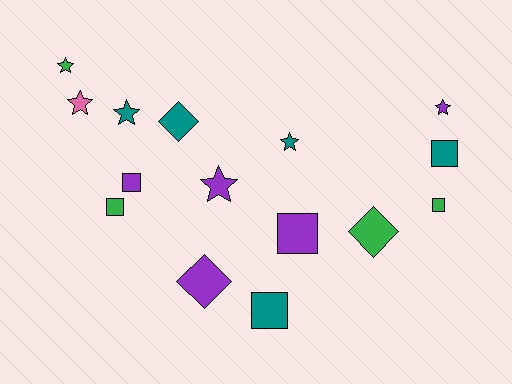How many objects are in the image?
There are 15 objects.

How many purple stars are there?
There are 2 purple stars.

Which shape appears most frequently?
Star, with 6 objects.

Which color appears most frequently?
Teal, with 5 objects.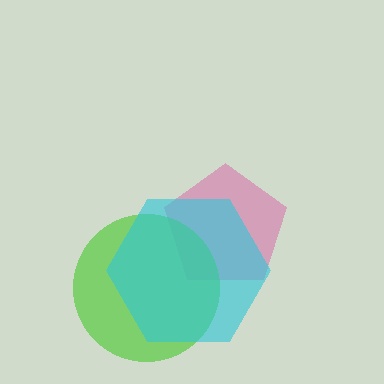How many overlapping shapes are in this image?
There are 3 overlapping shapes in the image.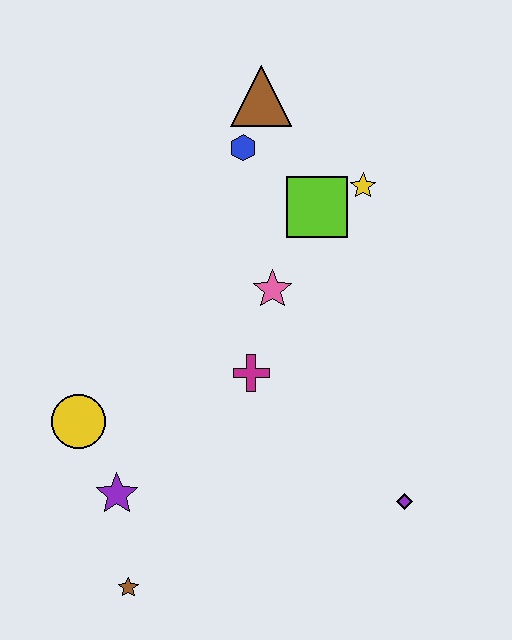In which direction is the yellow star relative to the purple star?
The yellow star is above the purple star.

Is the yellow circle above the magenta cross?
No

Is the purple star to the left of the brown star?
Yes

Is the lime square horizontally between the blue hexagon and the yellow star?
Yes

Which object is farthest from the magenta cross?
The brown triangle is farthest from the magenta cross.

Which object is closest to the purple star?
The yellow circle is closest to the purple star.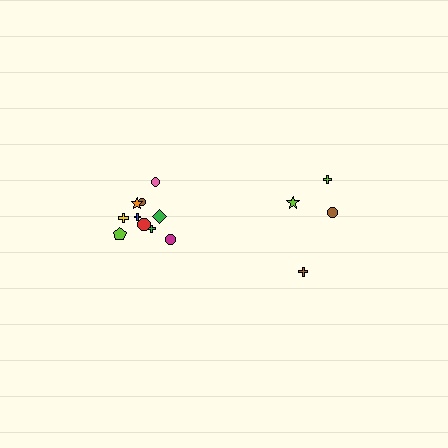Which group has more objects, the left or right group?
The left group.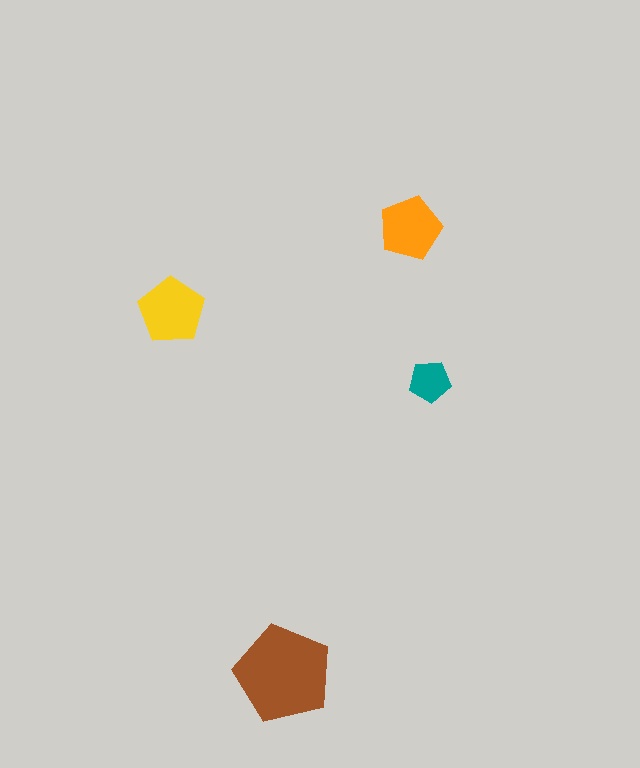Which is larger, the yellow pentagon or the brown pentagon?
The brown one.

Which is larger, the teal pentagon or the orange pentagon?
The orange one.